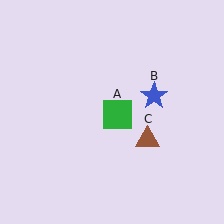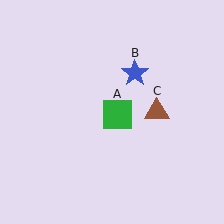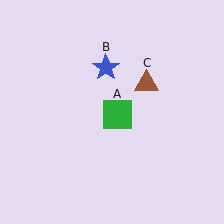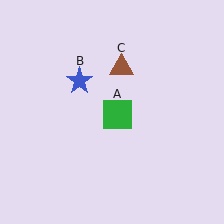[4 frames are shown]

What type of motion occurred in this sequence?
The blue star (object B), brown triangle (object C) rotated counterclockwise around the center of the scene.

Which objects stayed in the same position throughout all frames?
Green square (object A) remained stationary.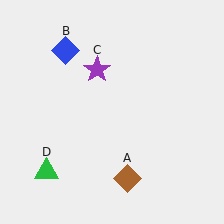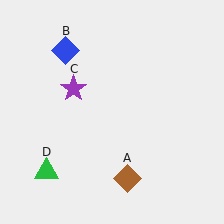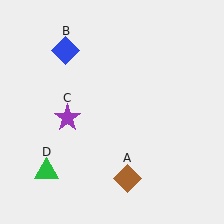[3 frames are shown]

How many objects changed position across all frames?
1 object changed position: purple star (object C).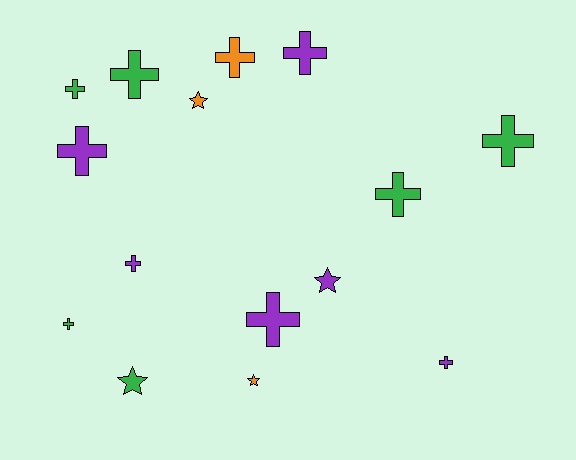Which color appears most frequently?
Purple, with 6 objects.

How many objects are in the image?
There are 15 objects.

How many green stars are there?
There is 1 green star.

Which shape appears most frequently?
Cross, with 11 objects.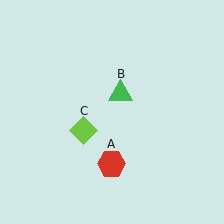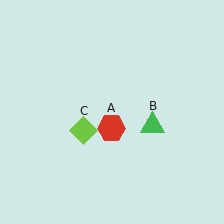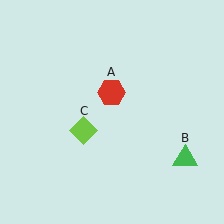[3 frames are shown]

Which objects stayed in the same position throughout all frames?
Lime diamond (object C) remained stationary.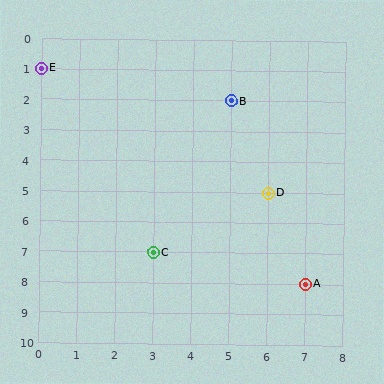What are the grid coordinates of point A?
Point A is at grid coordinates (7, 8).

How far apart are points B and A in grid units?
Points B and A are 2 columns and 6 rows apart (about 6.3 grid units diagonally).